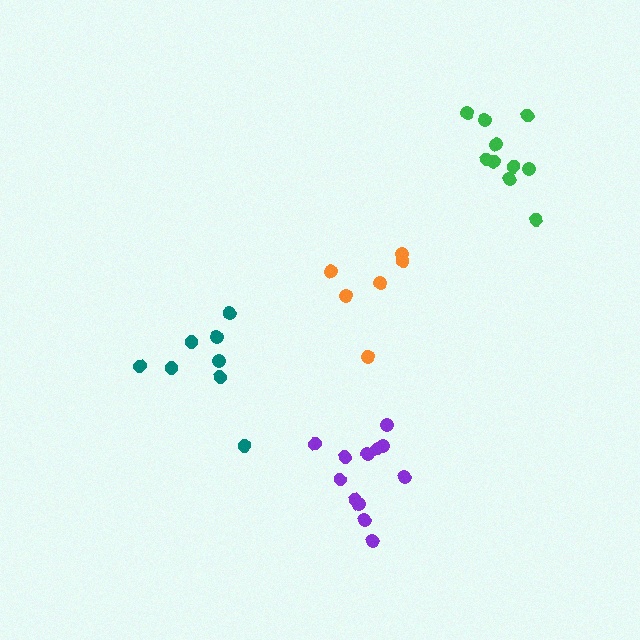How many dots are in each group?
Group 1: 10 dots, Group 2: 12 dots, Group 3: 6 dots, Group 4: 8 dots (36 total).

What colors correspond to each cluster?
The clusters are colored: green, purple, orange, teal.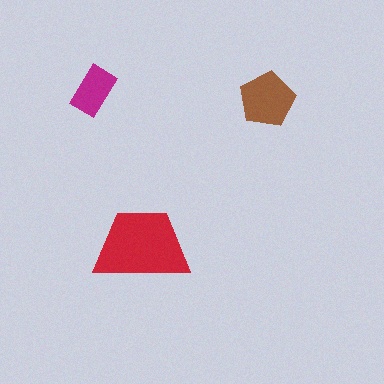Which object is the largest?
The red trapezoid.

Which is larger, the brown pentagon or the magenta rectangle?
The brown pentagon.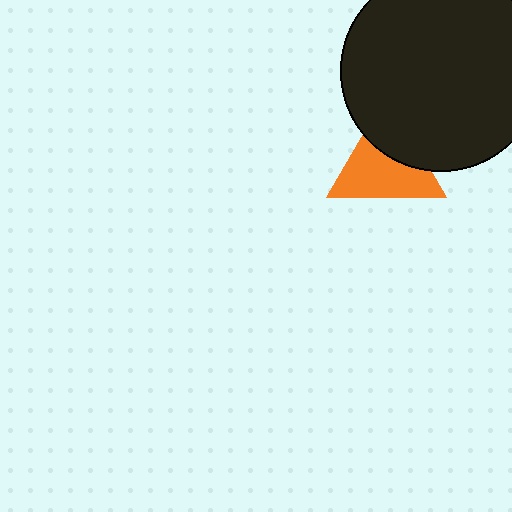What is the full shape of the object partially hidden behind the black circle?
The partially hidden object is an orange triangle.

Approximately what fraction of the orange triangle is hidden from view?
Roughly 36% of the orange triangle is hidden behind the black circle.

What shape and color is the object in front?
The object in front is a black circle.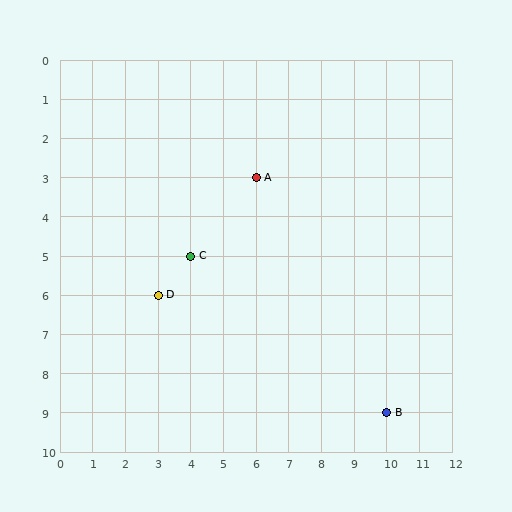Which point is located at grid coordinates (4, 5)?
Point C is at (4, 5).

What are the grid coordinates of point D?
Point D is at grid coordinates (3, 6).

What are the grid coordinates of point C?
Point C is at grid coordinates (4, 5).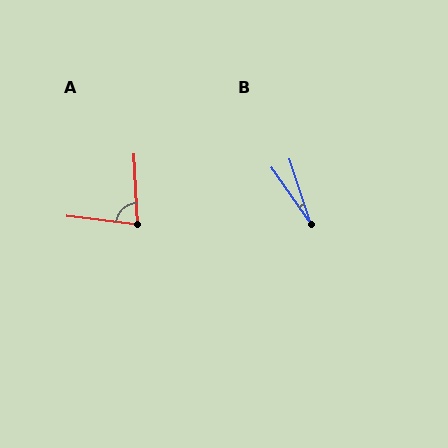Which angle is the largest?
A, at approximately 79 degrees.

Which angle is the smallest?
B, at approximately 17 degrees.